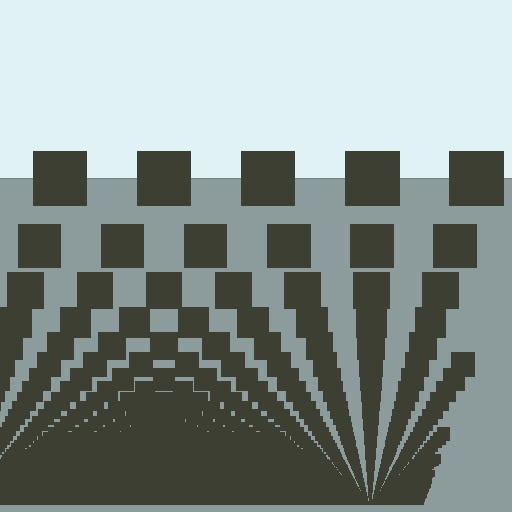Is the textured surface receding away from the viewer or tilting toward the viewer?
The surface appears to tilt toward the viewer. Texture elements get larger and sparser toward the top.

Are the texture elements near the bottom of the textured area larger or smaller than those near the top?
Smaller. The gradient is inverted — elements near the bottom are smaller and denser.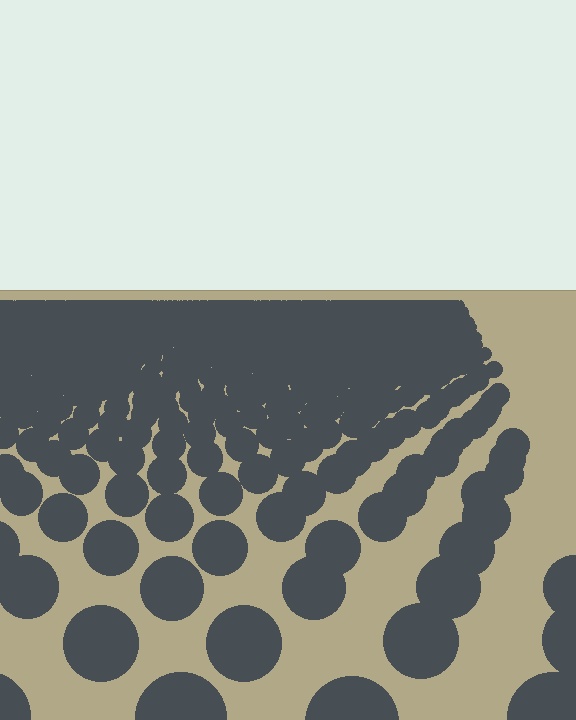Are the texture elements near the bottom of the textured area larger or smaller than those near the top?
Larger. Near the bottom, elements are closer to the viewer and appear at a bigger on-screen size.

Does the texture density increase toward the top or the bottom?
Density increases toward the top.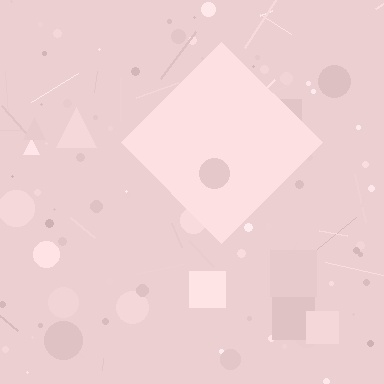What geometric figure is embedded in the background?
A diamond is embedded in the background.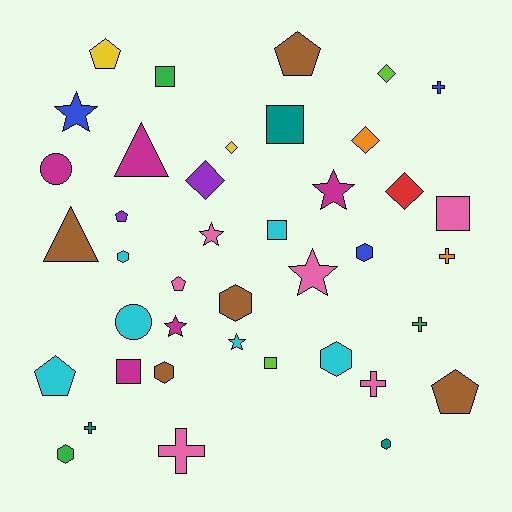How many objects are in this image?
There are 40 objects.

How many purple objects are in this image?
There are 2 purple objects.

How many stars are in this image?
There are 6 stars.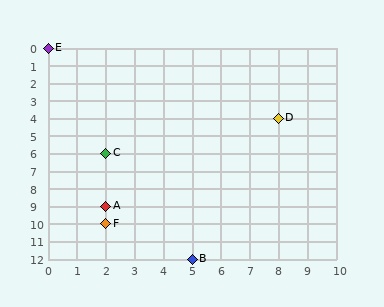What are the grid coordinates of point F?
Point F is at grid coordinates (2, 10).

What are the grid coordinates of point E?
Point E is at grid coordinates (0, 0).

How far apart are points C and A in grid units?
Points C and A are 3 rows apart.